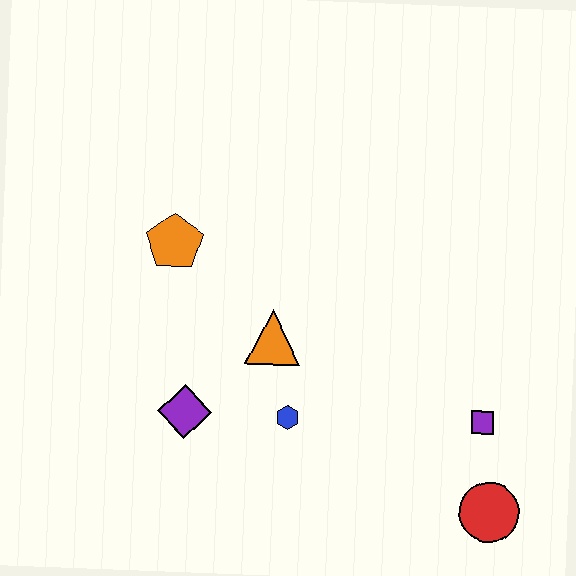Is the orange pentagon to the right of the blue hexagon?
No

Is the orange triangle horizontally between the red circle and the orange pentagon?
Yes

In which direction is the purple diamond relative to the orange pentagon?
The purple diamond is below the orange pentagon.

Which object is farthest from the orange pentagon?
The red circle is farthest from the orange pentagon.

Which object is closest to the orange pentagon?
The orange triangle is closest to the orange pentagon.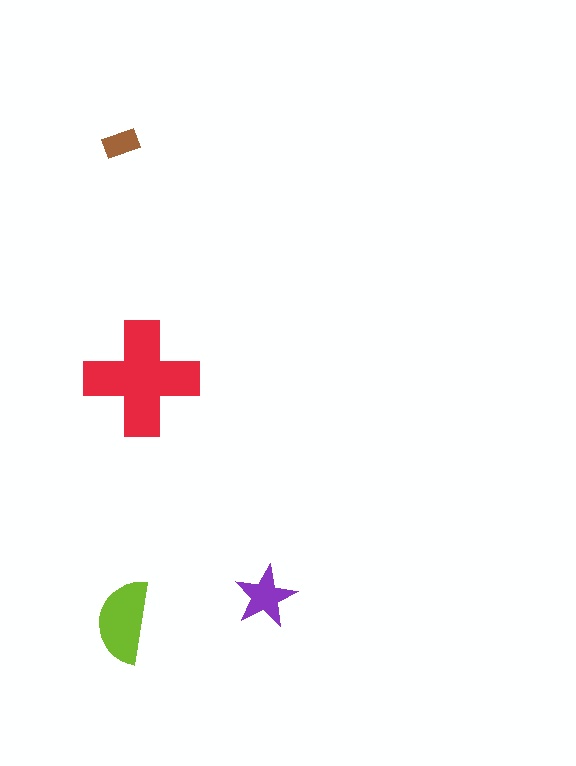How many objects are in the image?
There are 4 objects in the image.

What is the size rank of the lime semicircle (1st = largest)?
2nd.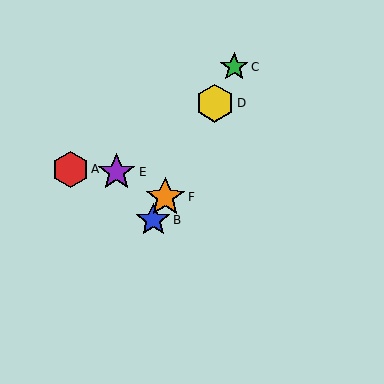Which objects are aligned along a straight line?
Objects B, C, D, F are aligned along a straight line.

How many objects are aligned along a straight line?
4 objects (B, C, D, F) are aligned along a straight line.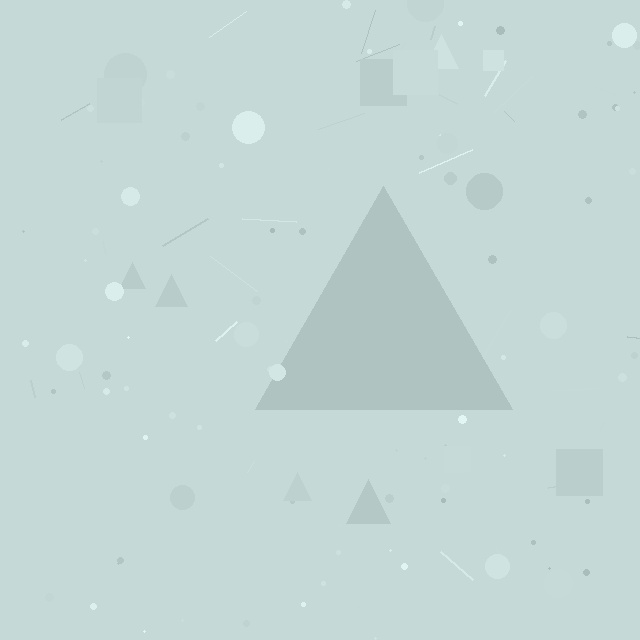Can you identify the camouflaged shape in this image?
The camouflaged shape is a triangle.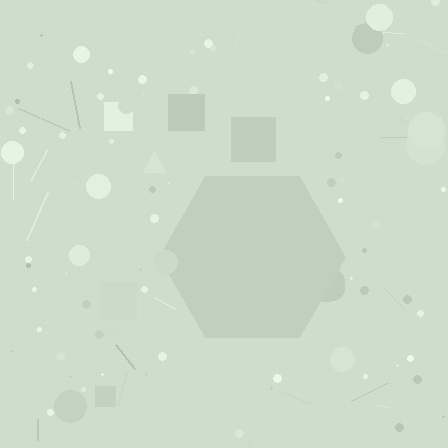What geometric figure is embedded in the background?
A hexagon is embedded in the background.